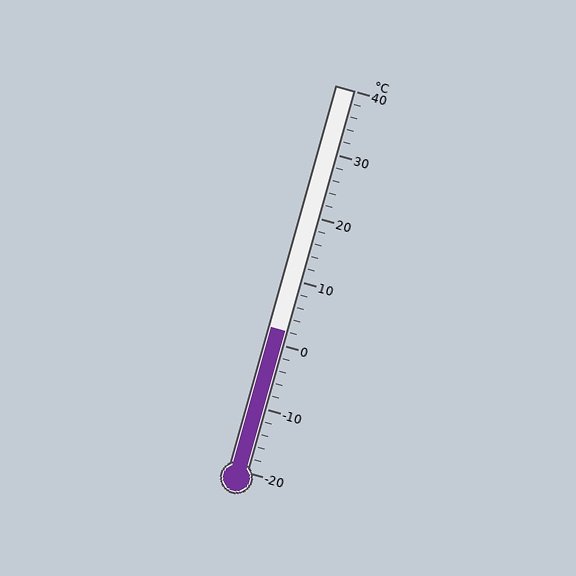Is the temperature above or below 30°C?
The temperature is below 30°C.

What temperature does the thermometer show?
The thermometer shows approximately 2°C.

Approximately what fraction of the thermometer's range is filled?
The thermometer is filled to approximately 35% of its range.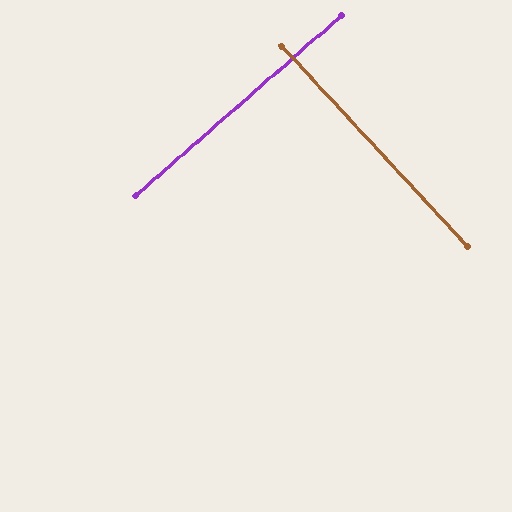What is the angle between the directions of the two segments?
Approximately 88 degrees.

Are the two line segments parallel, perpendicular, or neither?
Perpendicular — they meet at approximately 88°.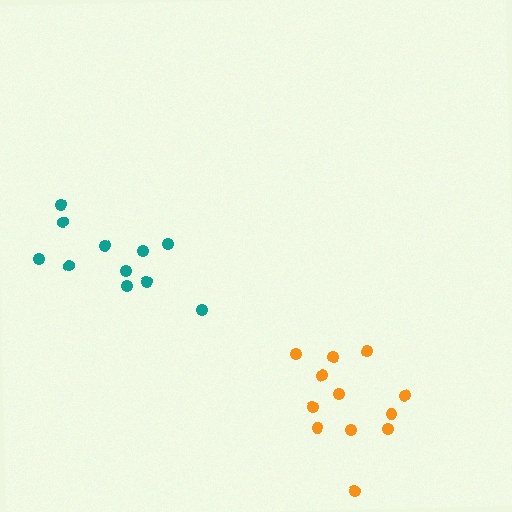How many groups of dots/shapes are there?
There are 2 groups.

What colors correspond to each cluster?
The clusters are colored: teal, orange.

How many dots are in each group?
Group 1: 11 dots, Group 2: 12 dots (23 total).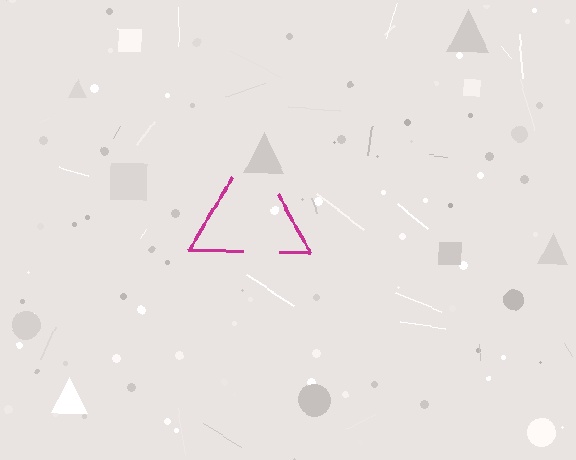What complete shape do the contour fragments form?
The contour fragments form a triangle.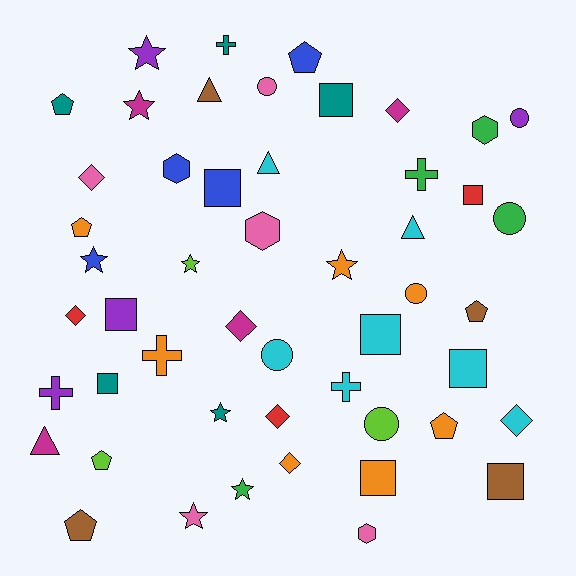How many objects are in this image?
There are 50 objects.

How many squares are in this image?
There are 9 squares.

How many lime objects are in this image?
There are 3 lime objects.